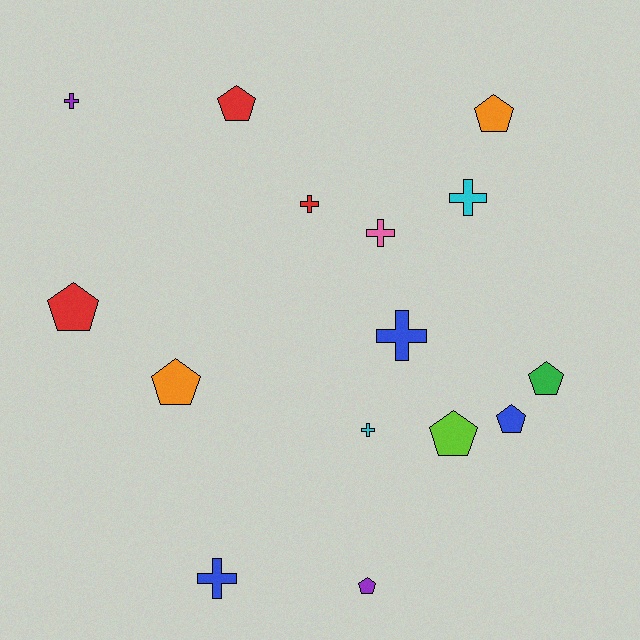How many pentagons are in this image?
There are 8 pentagons.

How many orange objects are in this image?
There are 2 orange objects.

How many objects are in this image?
There are 15 objects.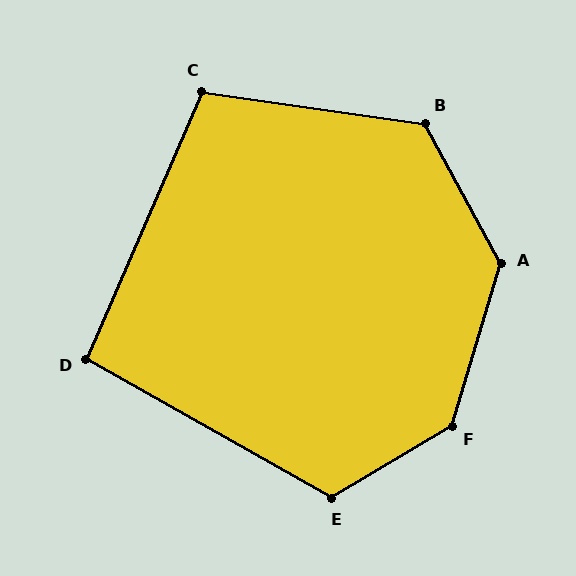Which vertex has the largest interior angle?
F, at approximately 138 degrees.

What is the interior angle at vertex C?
Approximately 105 degrees (obtuse).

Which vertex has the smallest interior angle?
D, at approximately 96 degrees.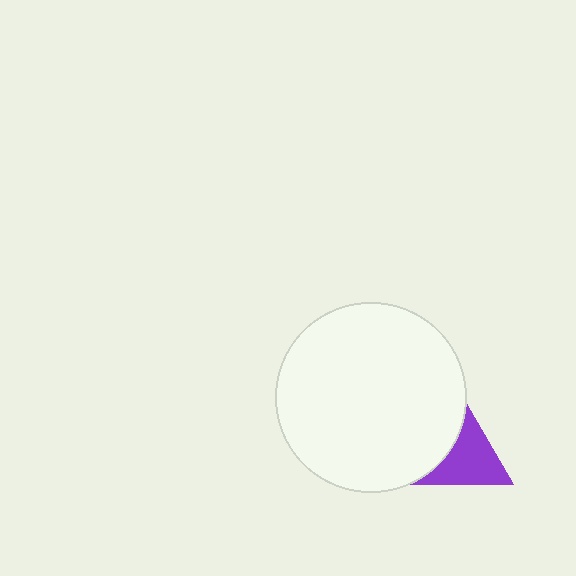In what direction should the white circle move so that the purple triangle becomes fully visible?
The white circle should move left. That is the shortest direction to clear the overlap and leave the purple triangle fully visible.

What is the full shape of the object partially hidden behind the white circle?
The partially hidden object is a purple triangle.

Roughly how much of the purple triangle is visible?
A small part of it is visible (roughly 42%).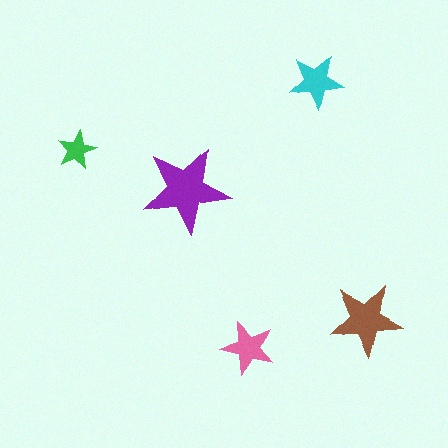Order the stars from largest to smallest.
the purple one, the brown one, the cyan one, the pink one, the green one.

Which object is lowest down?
The pink star is bottommost.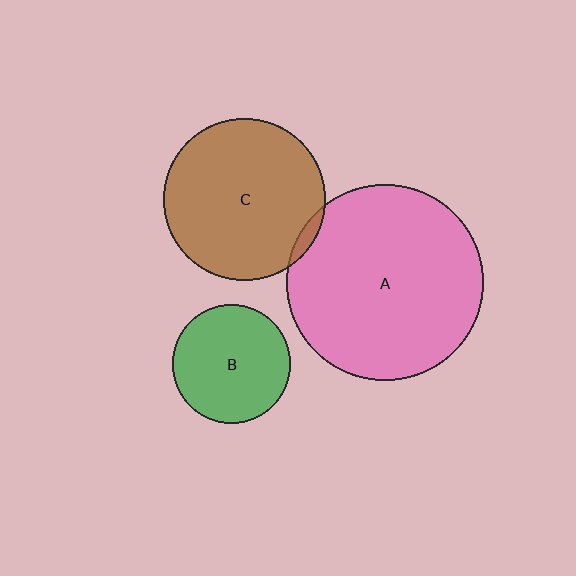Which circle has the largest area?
Circle A (pink).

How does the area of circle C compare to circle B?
Approximately 1.9 times.